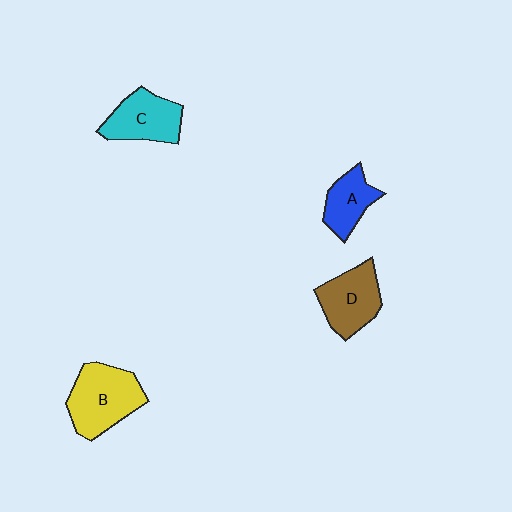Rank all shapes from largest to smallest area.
From largest to smallest: B (yellow), D (brown), C (cyan), A (blue).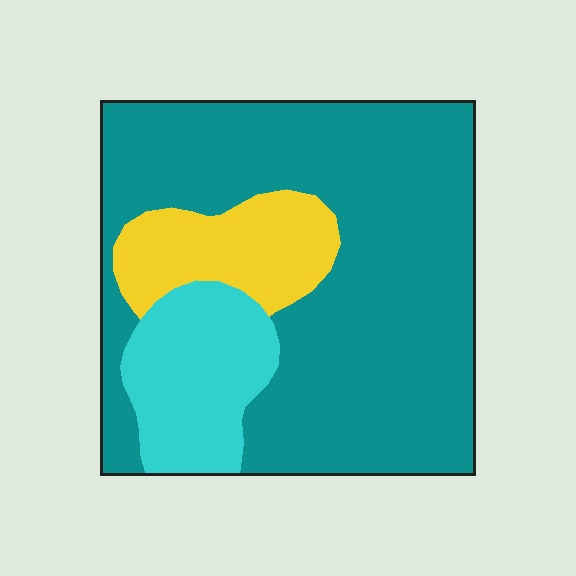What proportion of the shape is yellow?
Yellow covers 14% of the shape.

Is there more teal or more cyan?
Teal.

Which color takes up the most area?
Teal, at roughly 70%.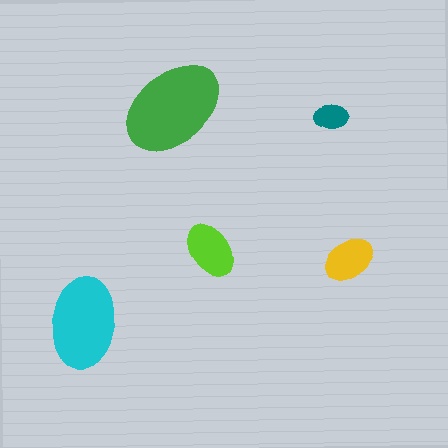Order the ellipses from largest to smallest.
the green one, the cyan one, the lime one, the yellow one, the teal one.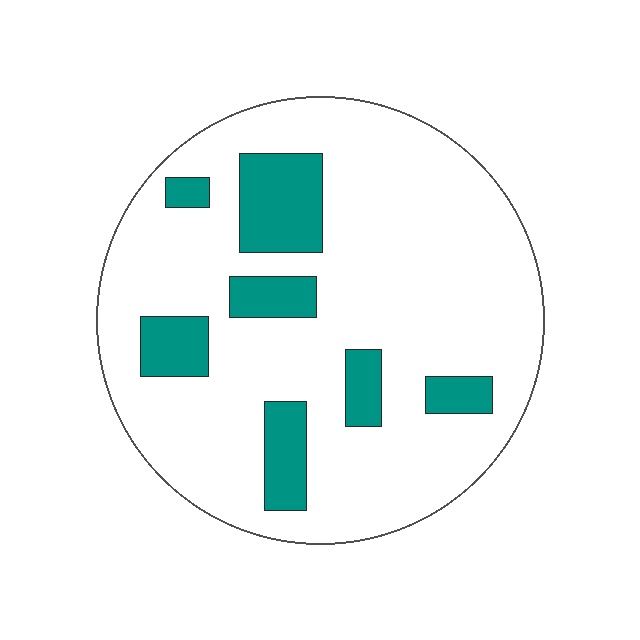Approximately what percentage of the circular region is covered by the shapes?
Approximately 20%.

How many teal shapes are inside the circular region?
7.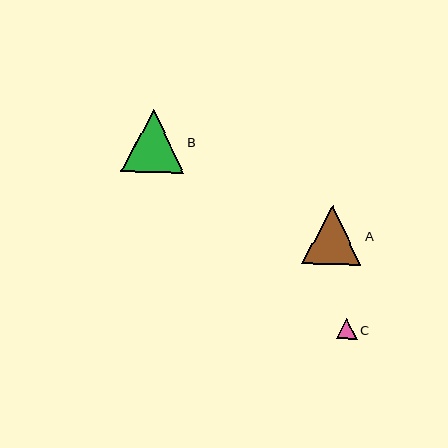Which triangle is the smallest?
Triangle C is the smallest with a size of approximately 21 pixels.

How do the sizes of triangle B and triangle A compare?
Triangle B and triangle A are approximately the same size.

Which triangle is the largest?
Triangle B is the largest with a size of approximately 63 pixels.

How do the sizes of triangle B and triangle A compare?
Triangle B and triangle A are approximately the same size.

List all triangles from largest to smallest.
From largest to smallest: B, A, C.